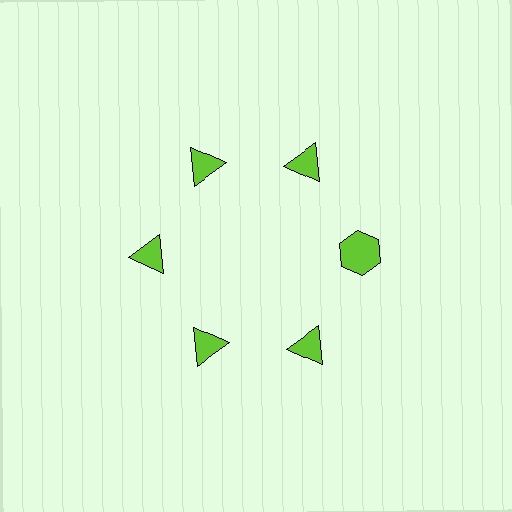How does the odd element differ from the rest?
It has a different shape: hexagon instead of triangle.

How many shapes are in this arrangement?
There are 6 shapes arranged in a ring pattern.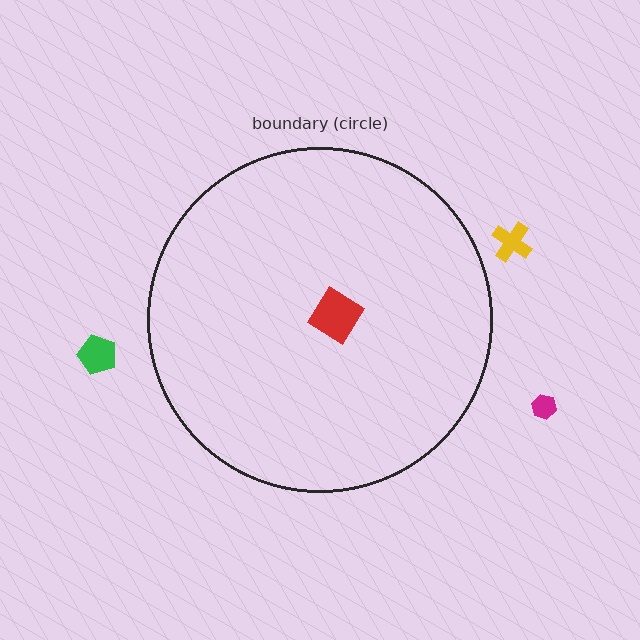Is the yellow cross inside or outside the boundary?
Outside.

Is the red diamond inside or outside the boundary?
Inside.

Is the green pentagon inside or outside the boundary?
Outside.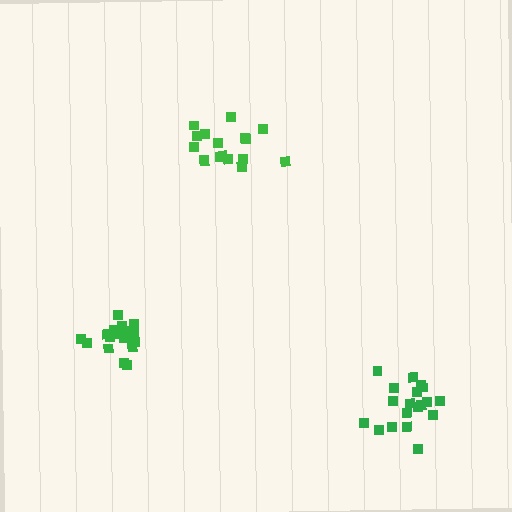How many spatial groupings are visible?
There are 3 spatial groupings.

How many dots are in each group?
Group 1: 17 dots, Group 2: 19 dots, Group 3: 19 dots (55 total).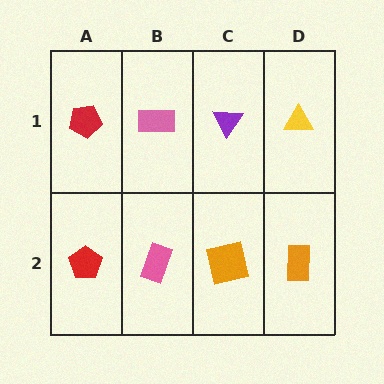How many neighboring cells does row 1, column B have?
3.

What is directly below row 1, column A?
A red pentagon.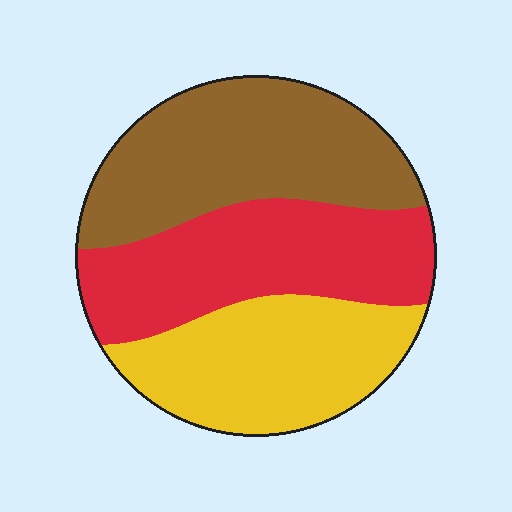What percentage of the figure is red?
Red takes up about one third (1/3) of the figure.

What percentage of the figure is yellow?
Yellow covers 30% of the figure.